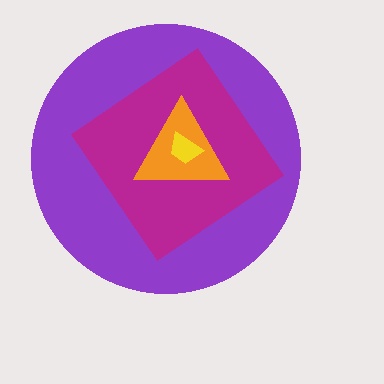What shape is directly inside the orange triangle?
The yellow trapezoid.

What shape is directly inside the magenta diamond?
The orange triangle.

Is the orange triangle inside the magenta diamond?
Yes.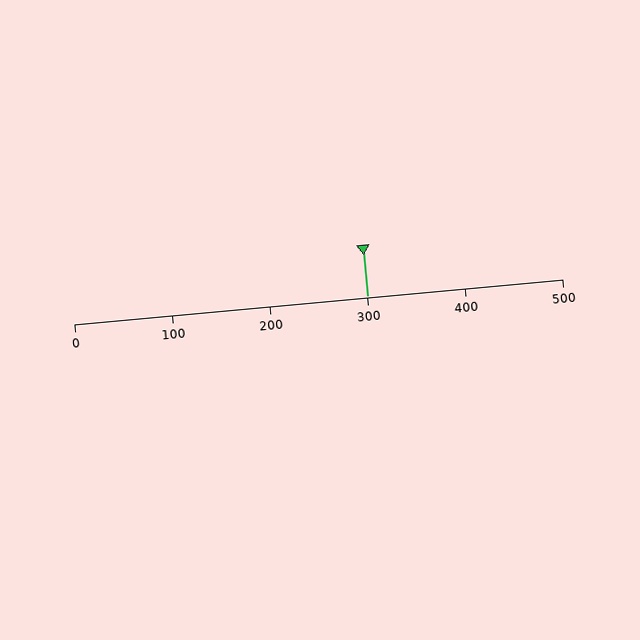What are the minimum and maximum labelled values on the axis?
The axis runs from 0 to 500.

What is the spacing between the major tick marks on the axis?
The major ticks are spaced 100 apart.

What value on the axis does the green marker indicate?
The marker indicates approximately 300.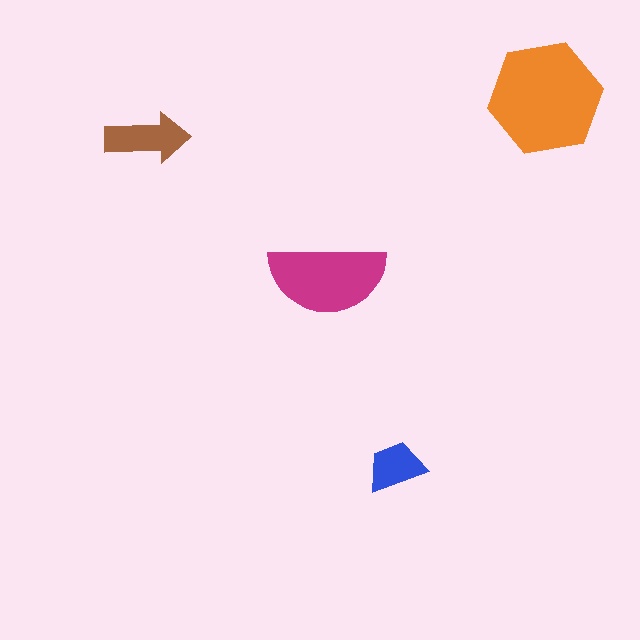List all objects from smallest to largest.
The blue trapezoid, the brown arrow, the magenta semicircle, the orange hexagon.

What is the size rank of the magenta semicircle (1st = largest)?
2nd.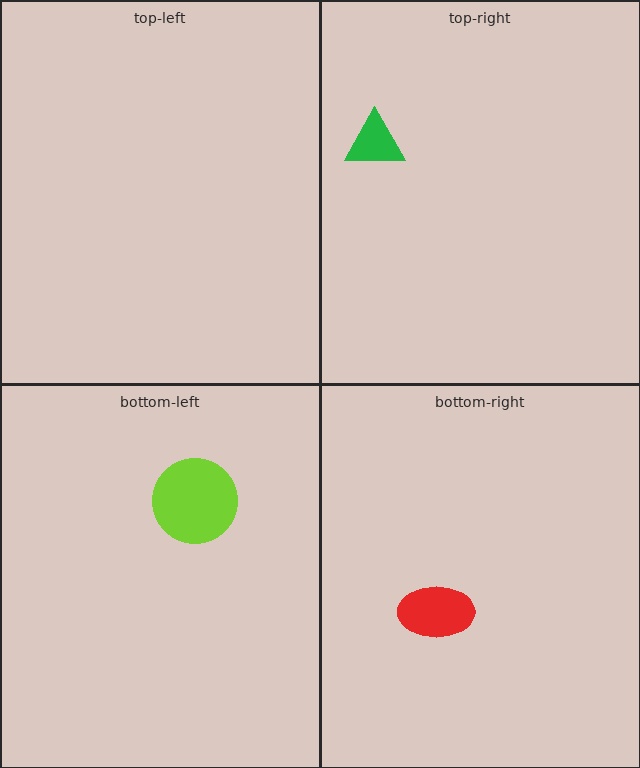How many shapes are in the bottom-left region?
1.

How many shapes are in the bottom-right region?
1.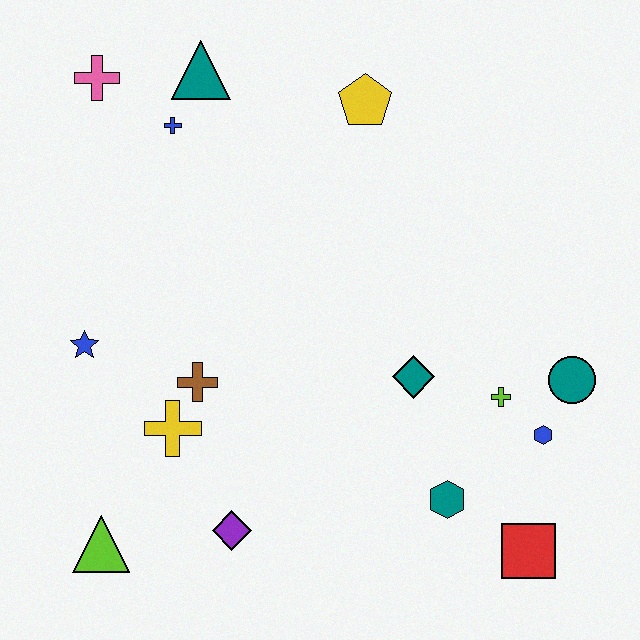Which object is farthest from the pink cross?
The red square is farthest from the pink cross.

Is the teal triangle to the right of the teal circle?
No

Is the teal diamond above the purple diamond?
Yes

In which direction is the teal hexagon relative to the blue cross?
The teal hexagon is below the blue cross.